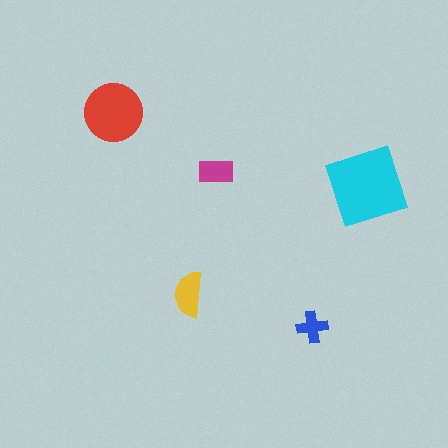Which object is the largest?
The cyan diamond.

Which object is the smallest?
The blue cross.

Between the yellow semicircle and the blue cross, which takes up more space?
The yellow semicircle.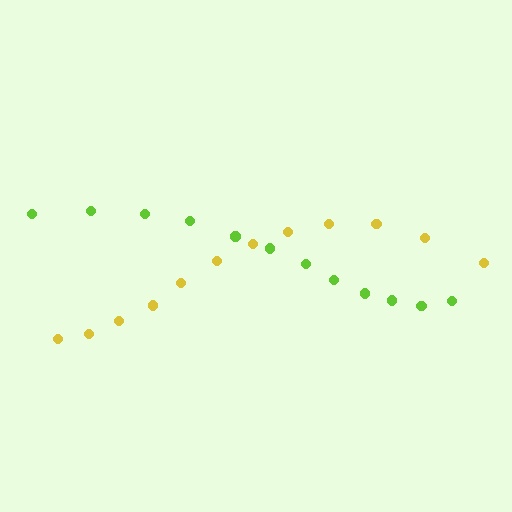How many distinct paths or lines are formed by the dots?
There are 2 distinct paths.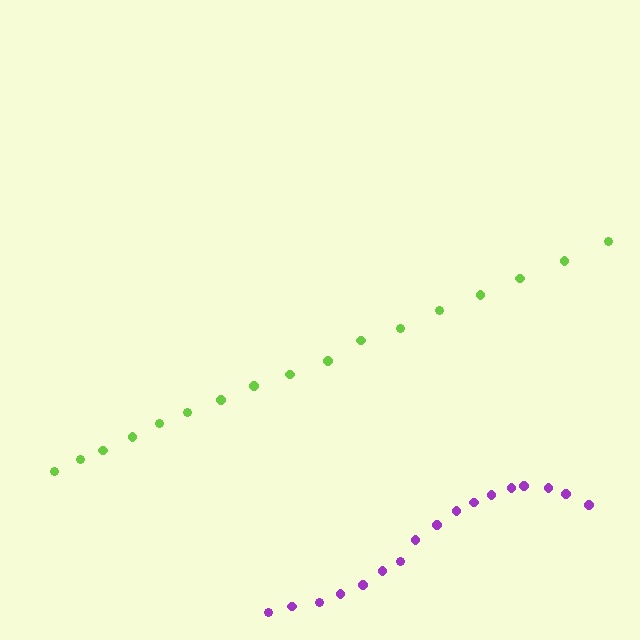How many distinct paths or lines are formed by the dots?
There are 2 distinct paths.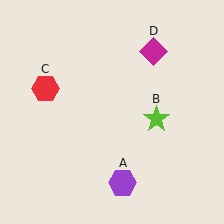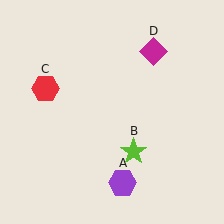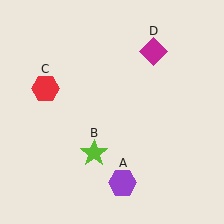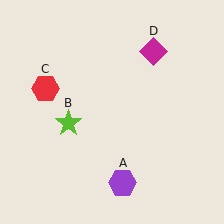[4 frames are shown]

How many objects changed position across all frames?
1 object changed position: lime star (object B).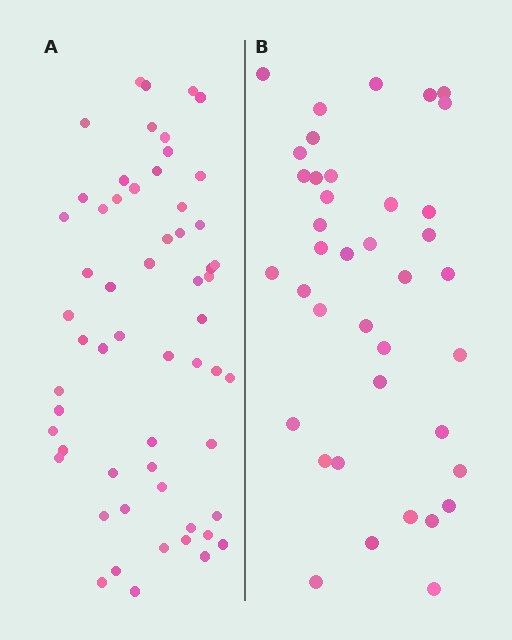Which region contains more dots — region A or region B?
Region A (the left region) has more dots.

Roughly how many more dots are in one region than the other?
Region A has approximately 20 more dots than region B.